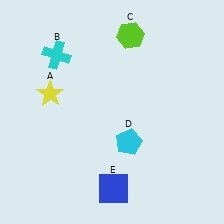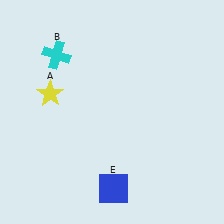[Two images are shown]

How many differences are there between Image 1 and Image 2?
There are 2 differences between the two images.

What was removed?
The cyan pentagon (D), the lime hexagon (C) were removed in Image 2.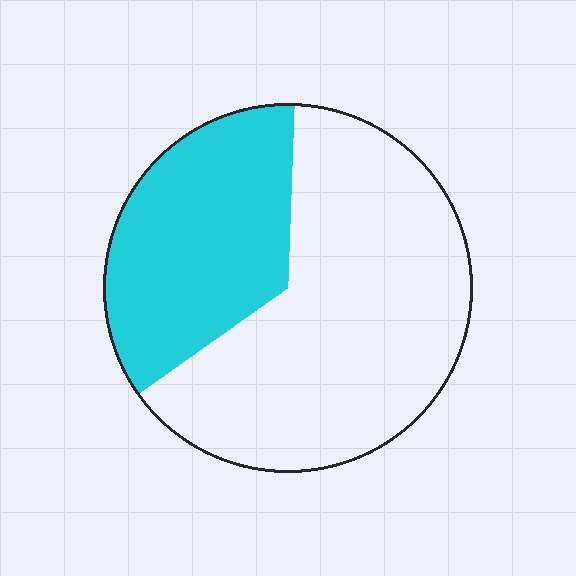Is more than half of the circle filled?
No.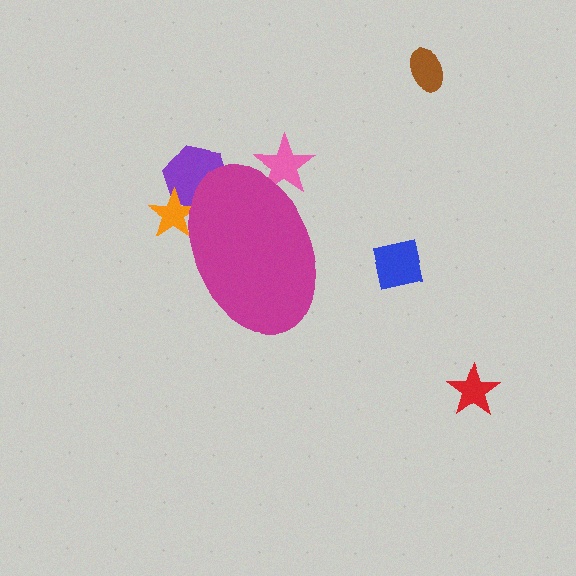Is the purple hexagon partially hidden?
Yes, the purple hexagon is partially hidden behind the magenta ellipse.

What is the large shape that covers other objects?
A magenta ellipse.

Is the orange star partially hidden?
Yes, the orange star is partially hidden behind the magenta ellipse.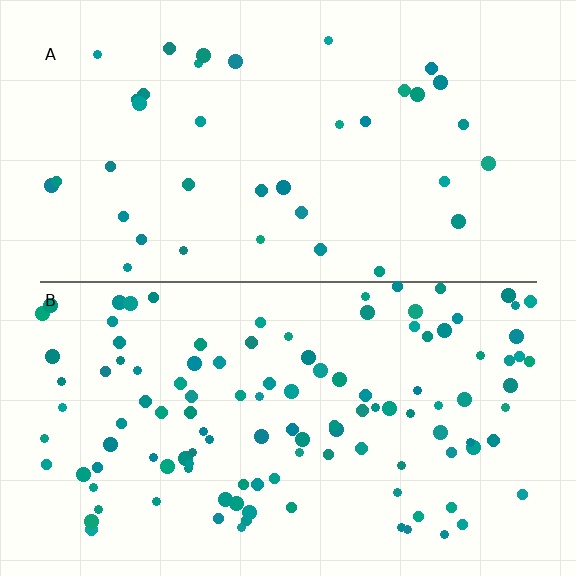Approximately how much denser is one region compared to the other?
Approximately 3.1× — region B over region A.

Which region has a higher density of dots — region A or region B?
B (the bottom).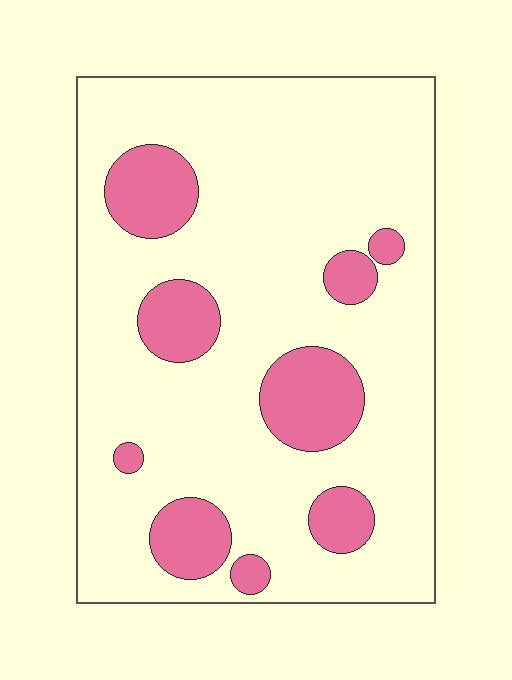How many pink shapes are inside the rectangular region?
9.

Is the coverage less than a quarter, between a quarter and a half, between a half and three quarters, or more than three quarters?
Less than a quarter.